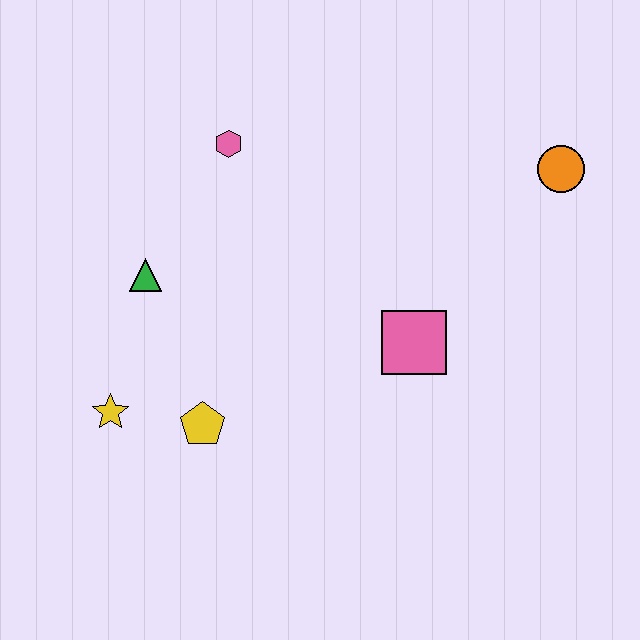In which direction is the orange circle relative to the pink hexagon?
The orange circle is to the right of the pink hexagon.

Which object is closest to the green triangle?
The yellow star is closest to the green triangle.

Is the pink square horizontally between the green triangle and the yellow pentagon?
No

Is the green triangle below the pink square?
No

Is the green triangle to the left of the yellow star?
No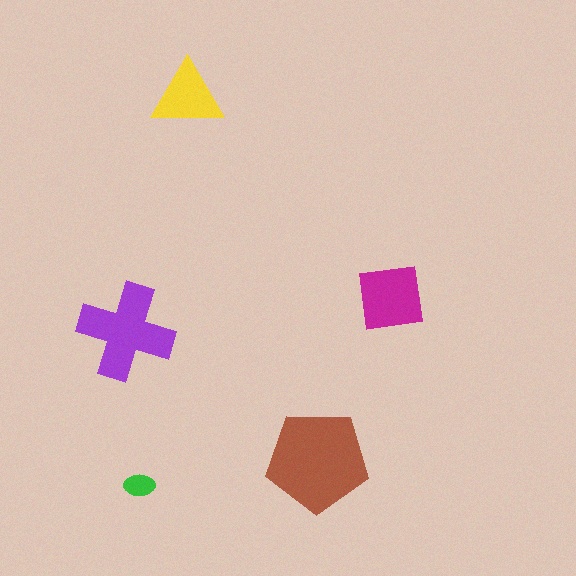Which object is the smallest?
The green ellipse.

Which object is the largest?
The brown pentagon.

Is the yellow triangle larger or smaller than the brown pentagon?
Smaller.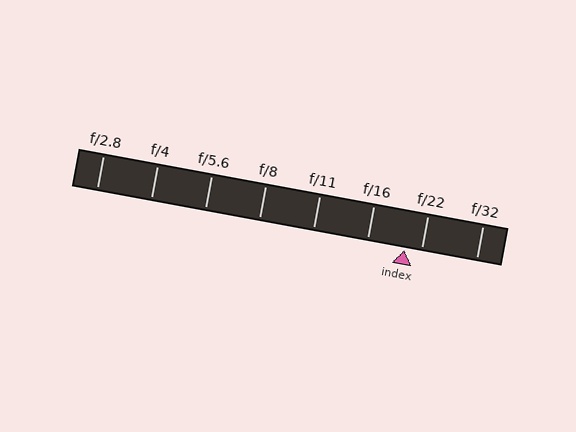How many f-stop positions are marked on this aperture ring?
There are 8 f-stop positions marked.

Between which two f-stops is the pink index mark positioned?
The index mark is between f/16 and f/22.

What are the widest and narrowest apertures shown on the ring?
The widest aperture shown is f/2.8 and the narrowest is f/32.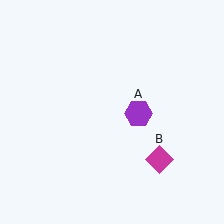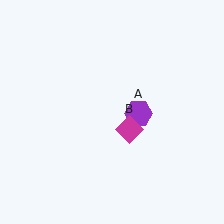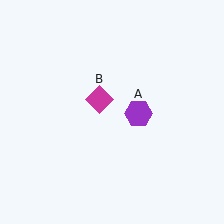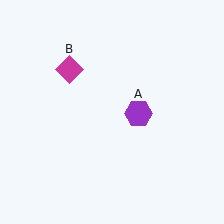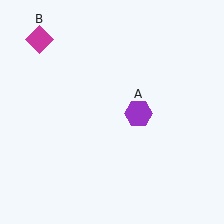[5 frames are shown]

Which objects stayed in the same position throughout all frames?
Purple hexagon (object A) remained stationary.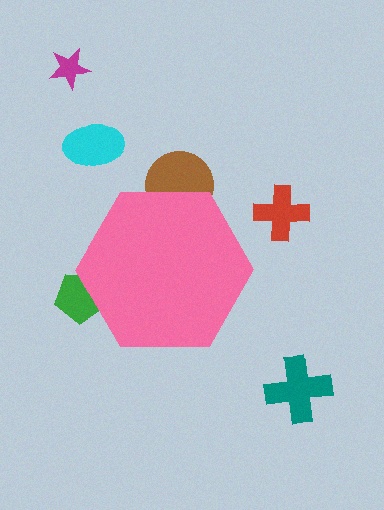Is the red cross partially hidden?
No, the red cross is fully visible.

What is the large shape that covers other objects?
A pink hexagon.